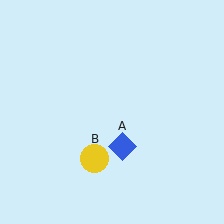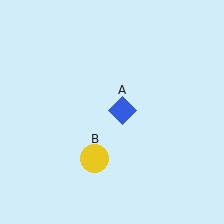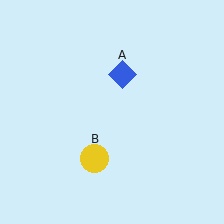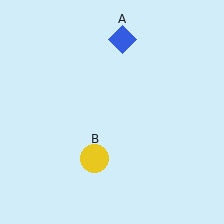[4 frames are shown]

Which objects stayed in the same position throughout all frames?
Yellow circle (object B) remained stationary.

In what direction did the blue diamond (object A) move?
The blue diamond (object A) moved up.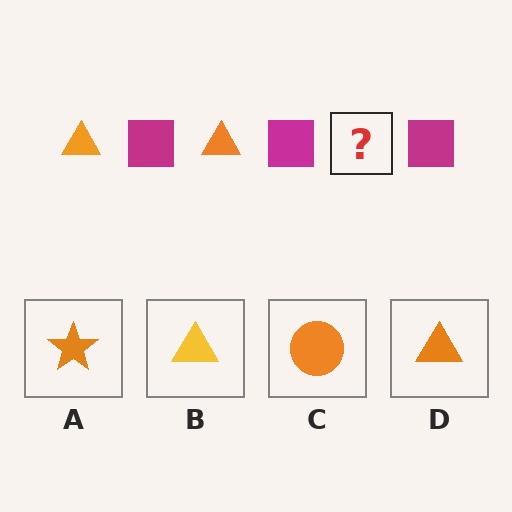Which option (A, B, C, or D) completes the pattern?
D.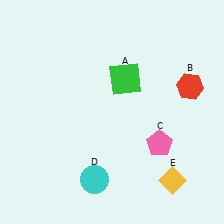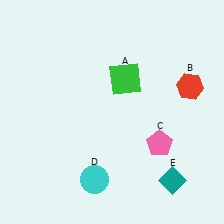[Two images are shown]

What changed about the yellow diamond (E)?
In Image 1, E is yellow. In Image 2, it changed to teal.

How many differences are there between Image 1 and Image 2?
There is 1 difference between the two images.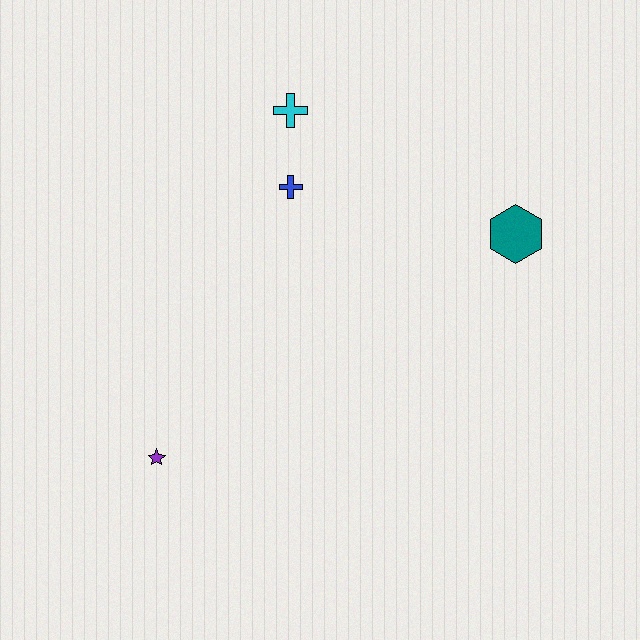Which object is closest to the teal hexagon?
The blue cross is closest to the teal hexagon.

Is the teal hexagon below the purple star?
No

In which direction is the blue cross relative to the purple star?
The blue cross is above the purple star.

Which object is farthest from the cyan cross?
The purple star is farthest from the cyan cross.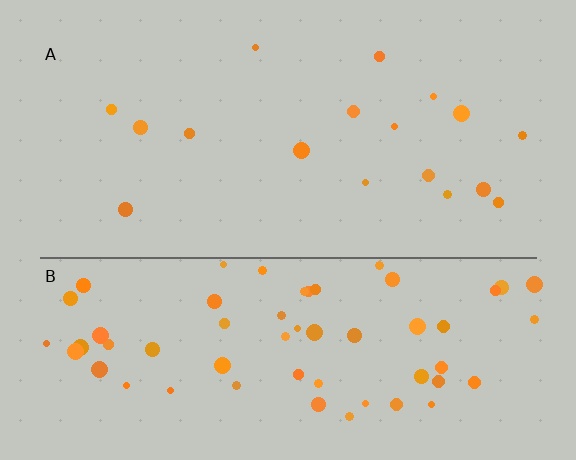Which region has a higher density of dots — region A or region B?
B (the bottom).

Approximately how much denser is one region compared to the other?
Approximately 3.5× — region B over region A.